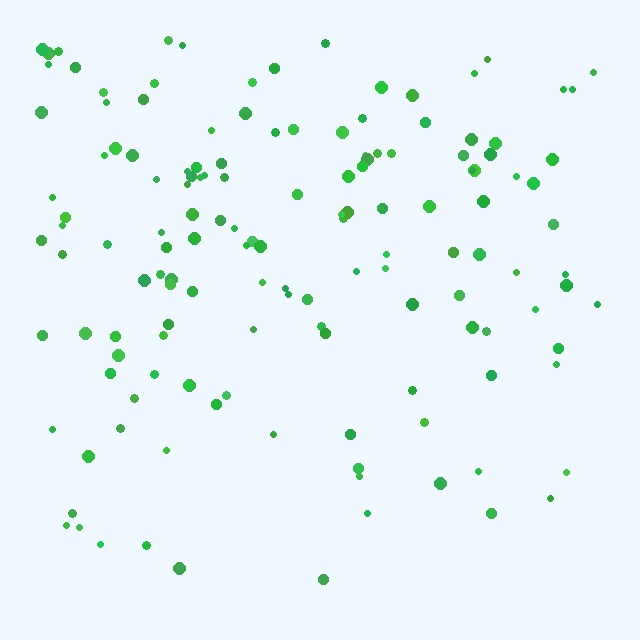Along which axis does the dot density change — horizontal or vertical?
Vertical.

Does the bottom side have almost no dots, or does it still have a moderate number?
Still a moderate number, just noticeably fewer than the top.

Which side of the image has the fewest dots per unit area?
The bottom.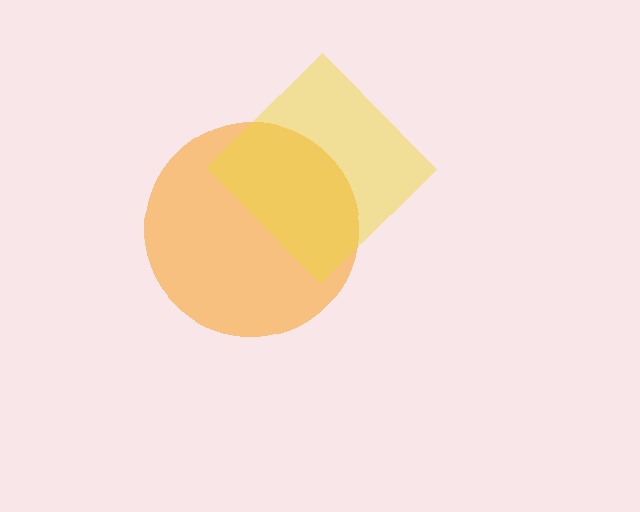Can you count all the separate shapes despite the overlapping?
Yes, there are 2 separate shapes.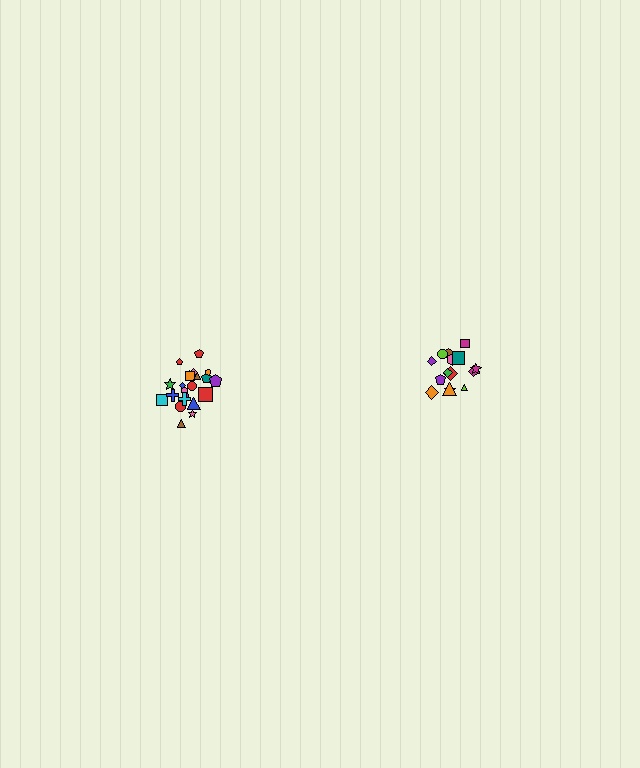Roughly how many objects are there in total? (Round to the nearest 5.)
Roughly 35 objects in total.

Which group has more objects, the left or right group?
The left group.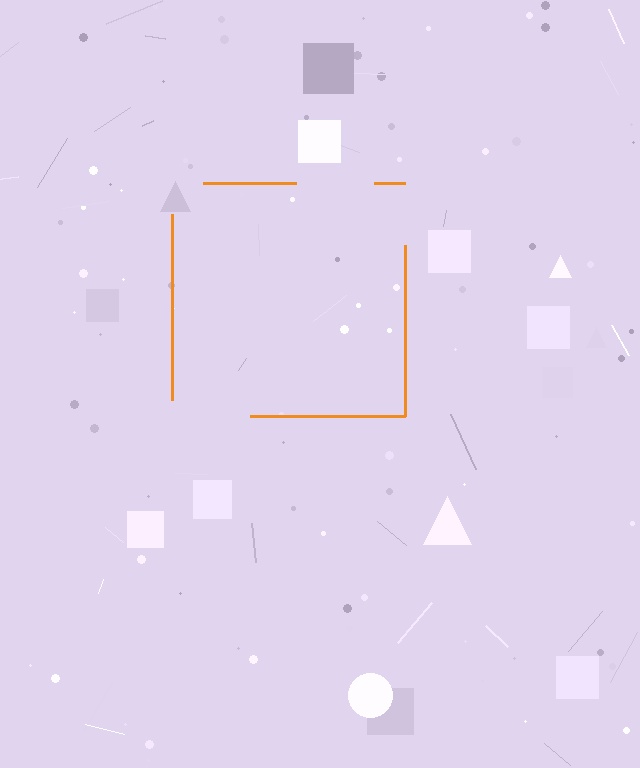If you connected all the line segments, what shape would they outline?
They would outline a square.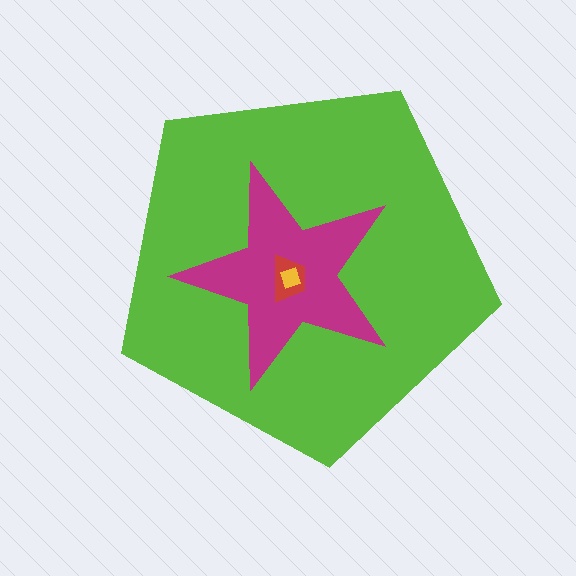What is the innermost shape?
The yellow diamond.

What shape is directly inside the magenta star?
The red trapezoid.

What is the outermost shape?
The lime pentagon.